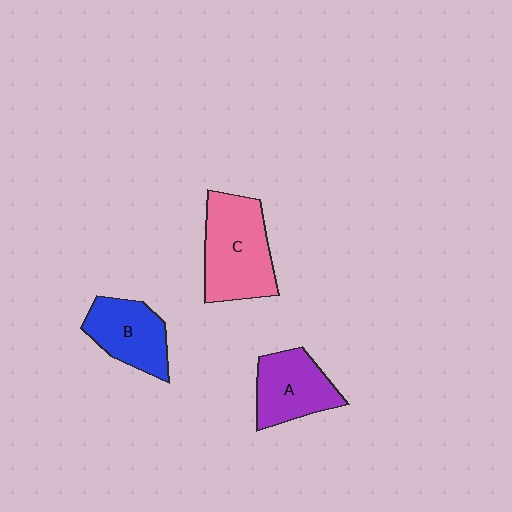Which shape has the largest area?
Shape C (pink).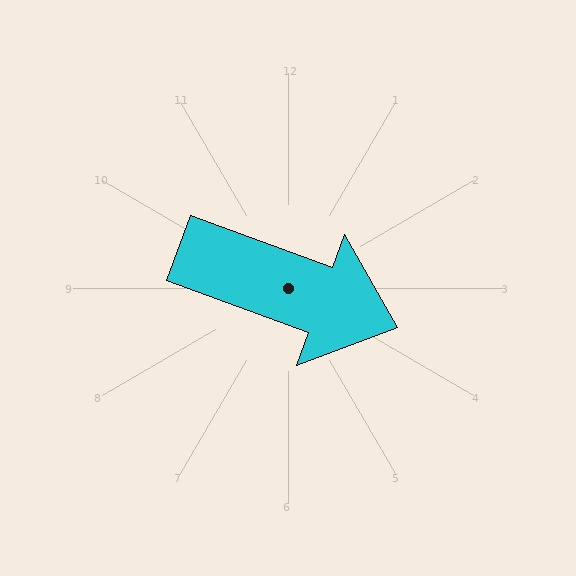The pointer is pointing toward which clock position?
Roughly 4 o'clock.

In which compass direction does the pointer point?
East.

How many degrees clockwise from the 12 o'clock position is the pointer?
Approximately 110 degrees.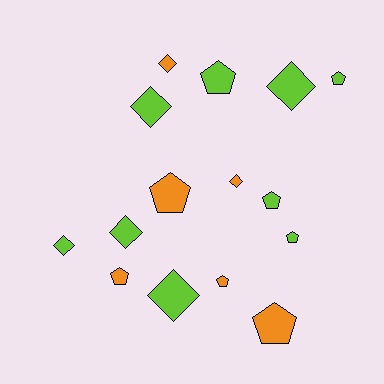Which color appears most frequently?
Lime, with 9 objects.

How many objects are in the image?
There are 15 objects.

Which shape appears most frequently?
Pentagon, with 8 objects.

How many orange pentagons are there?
There are 4 orange pentagons.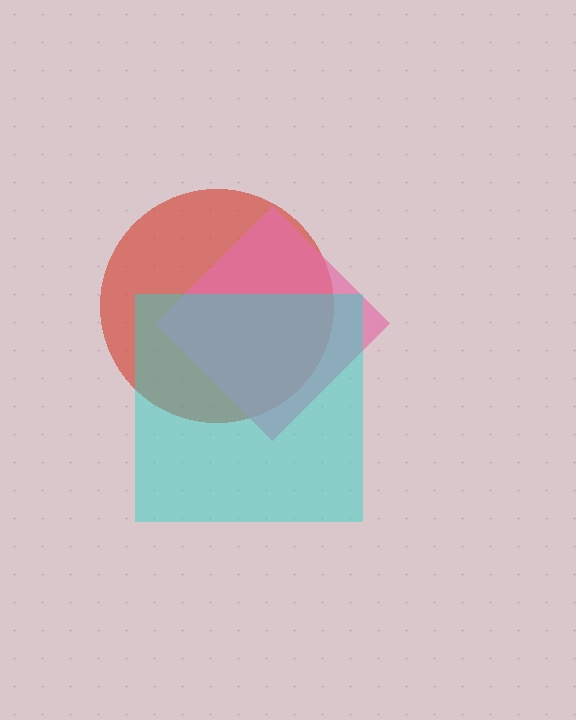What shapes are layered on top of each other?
The layered shapes are: a red circle, a pink diamond, a cyan square.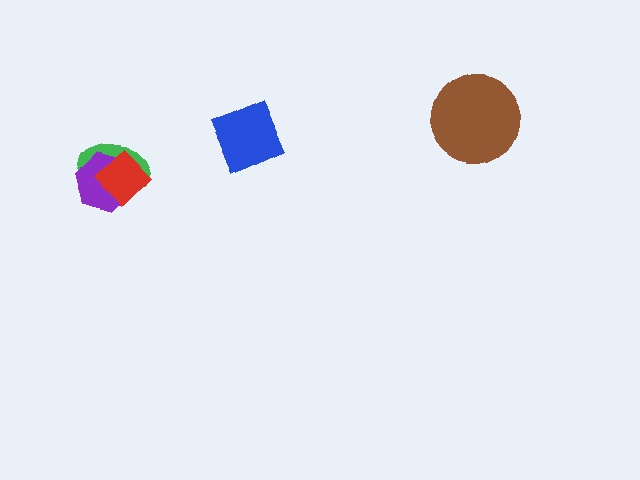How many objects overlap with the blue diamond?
0 objects overlap with the blue diamond.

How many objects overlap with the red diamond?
2 objects overlap with the red diamond.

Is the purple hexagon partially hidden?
Yes, it is partially covered by another shape.